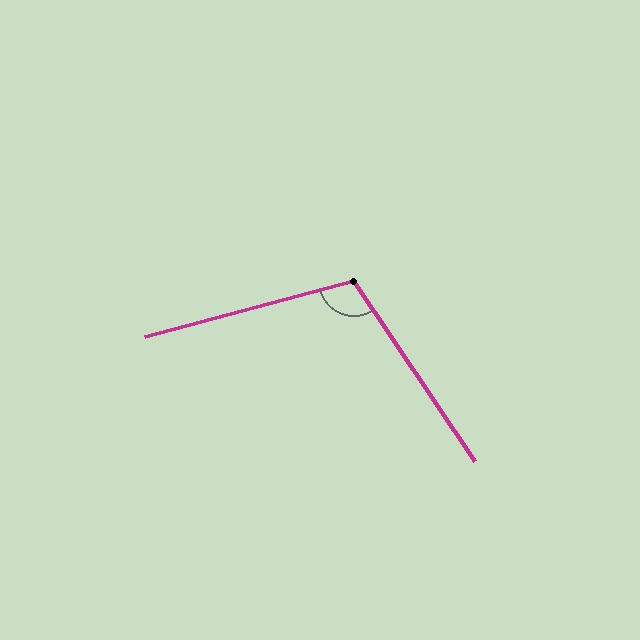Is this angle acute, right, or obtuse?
It is obtuse.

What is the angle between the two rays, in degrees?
Approximately 109 degrees.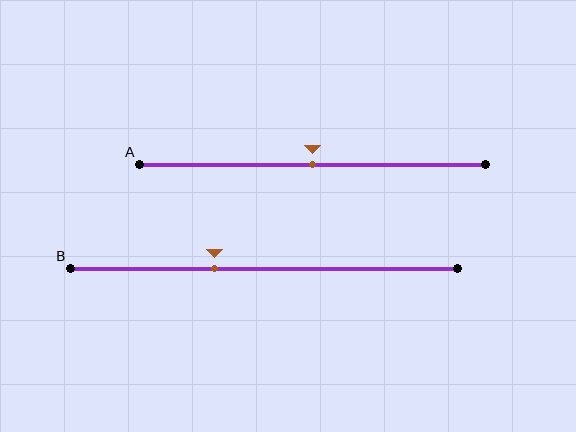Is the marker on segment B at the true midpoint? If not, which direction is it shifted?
No, the marker on segment B is shifted to the left by about 13% of the segment length.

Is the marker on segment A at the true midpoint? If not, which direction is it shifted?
Yes, the marker on segment A is at the true midpoint.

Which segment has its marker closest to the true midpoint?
Segment A has its marker closest to the true midpoint.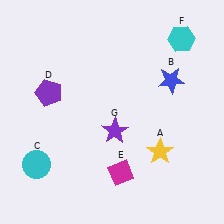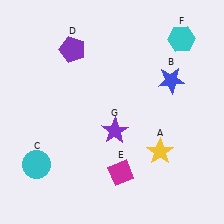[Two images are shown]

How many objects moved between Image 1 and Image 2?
1 object moved between the two images.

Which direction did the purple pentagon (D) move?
The purple pentagon (D) moved up.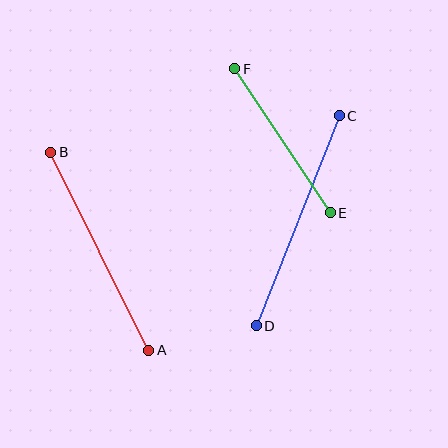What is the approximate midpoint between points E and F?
The midpoint is at approximately (283, 141) pixels.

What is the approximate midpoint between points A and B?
The midpoint is at approximately (100, 251) pixels.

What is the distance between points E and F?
The distance is approximately 173 pixels.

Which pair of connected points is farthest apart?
Points C and D are farthest apart.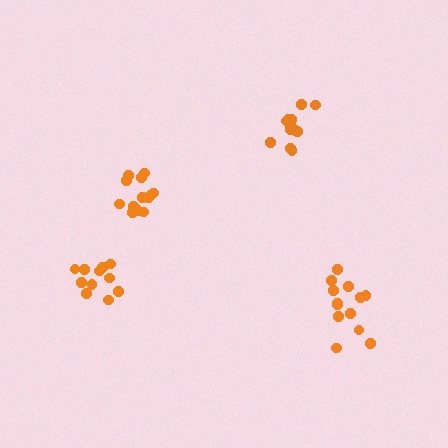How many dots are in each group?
Group 1: 13 dots, Group 2: 11 dots, Group 3: 13 dots, Group 4: 12 dots (49 total).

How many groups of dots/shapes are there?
There are 4 groups.